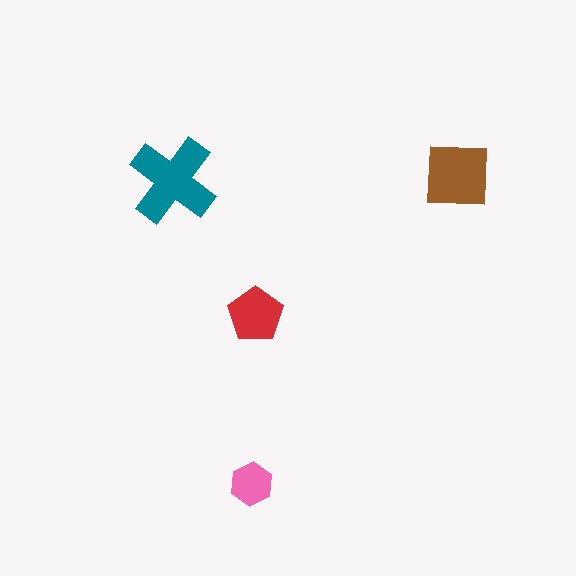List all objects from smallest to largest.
The pink hexagon, the red pentagon, the brown square, the teal cross.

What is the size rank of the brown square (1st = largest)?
2nd.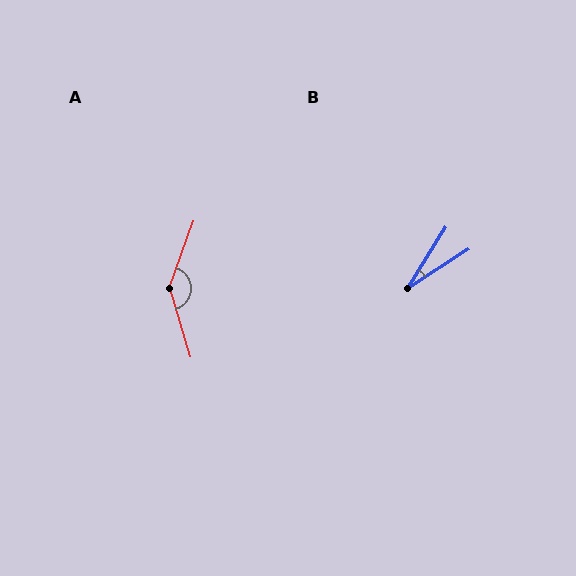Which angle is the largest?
A, at approximately 143 degrees.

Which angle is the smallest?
B, at approximately 25 degrees.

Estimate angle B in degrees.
Approximately 25 degrees.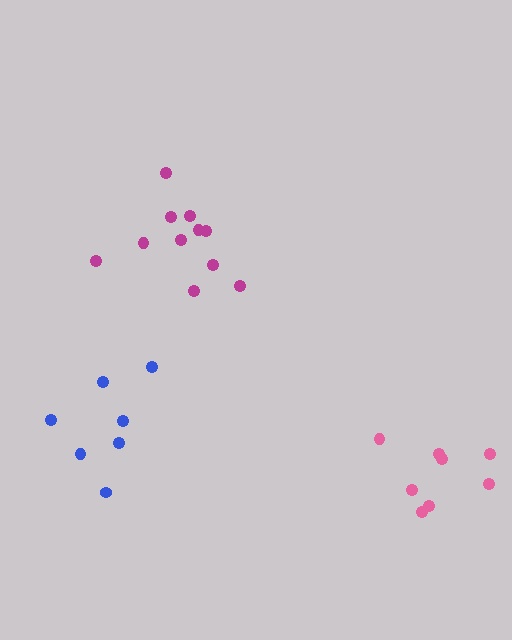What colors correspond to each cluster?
The clusters are colored: magenta, blue, pink.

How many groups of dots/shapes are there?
There are 3 groups.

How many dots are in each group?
Group 1: 11 dots, Group 2: 7 dots, Group 3: 8 dots (26 total).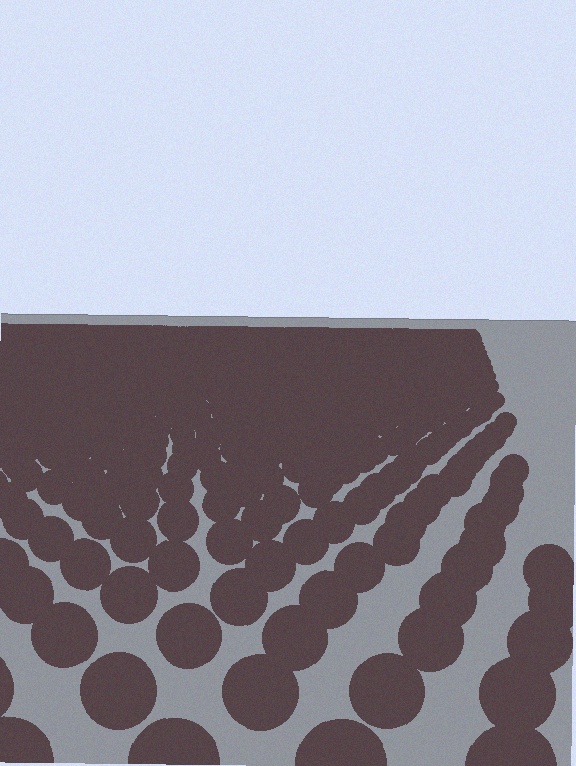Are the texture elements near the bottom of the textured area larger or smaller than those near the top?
Larger. Near the bottom, elements are closer to the viewer and appear at a bigger on-screen size.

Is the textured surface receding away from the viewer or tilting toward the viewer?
The surface is receding away from the viewer. Texture elements get smaller and denser toward the top.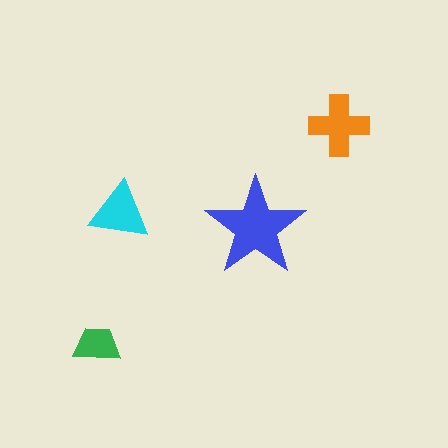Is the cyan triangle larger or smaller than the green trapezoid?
Larger.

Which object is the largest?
The blue star.